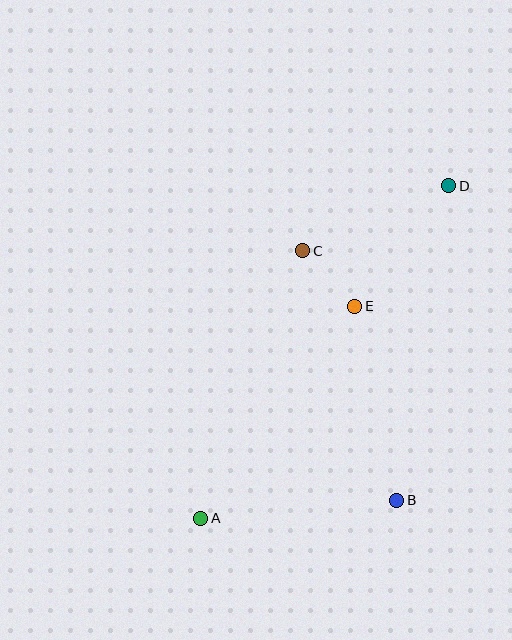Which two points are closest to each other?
Points C and E are closest to each other.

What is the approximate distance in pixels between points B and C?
The distance between B and C is approximately 267 pixels.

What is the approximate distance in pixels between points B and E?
The distance between B and E is approximately 198 pixels.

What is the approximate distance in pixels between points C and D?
The distance between C and D is approximately 160 pixels.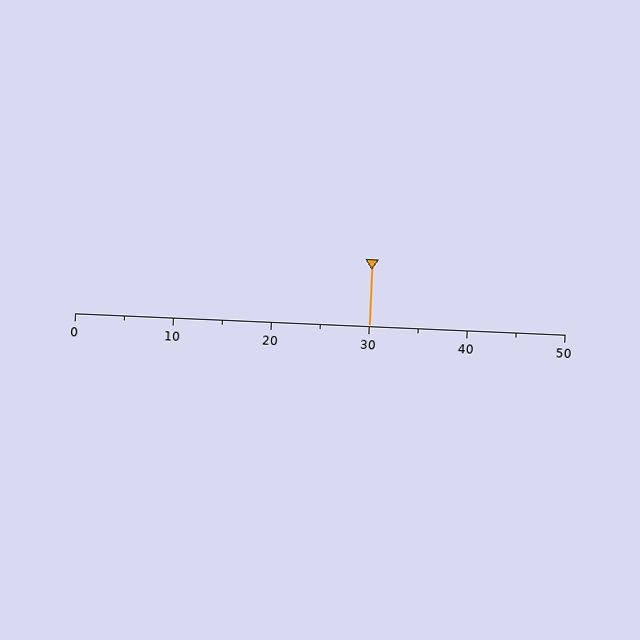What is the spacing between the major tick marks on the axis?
The major ticks are spaced 10 apart.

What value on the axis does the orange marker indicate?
The marker indicates approximately 30.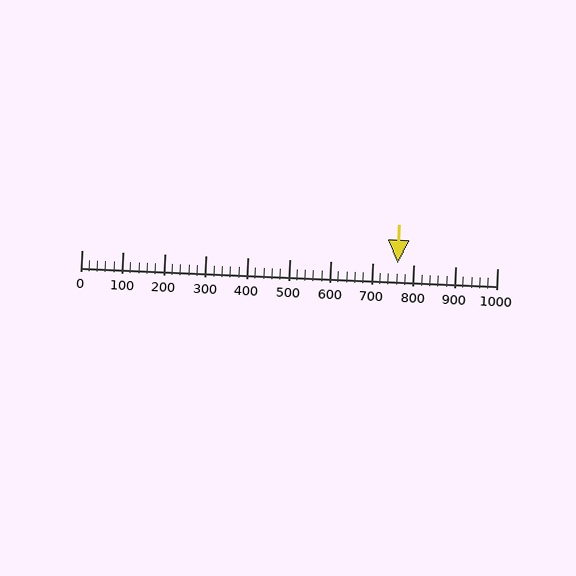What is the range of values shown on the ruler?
The ruler shows values from 0 to 1000.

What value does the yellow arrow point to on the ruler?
The yellow arrow points to approximately 760.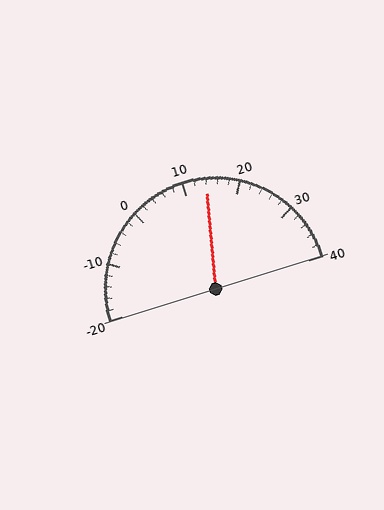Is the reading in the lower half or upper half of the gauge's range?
The reading is in the upper half of the range (-20 to 40).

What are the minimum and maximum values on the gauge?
The gauge ranges from -20 to 40.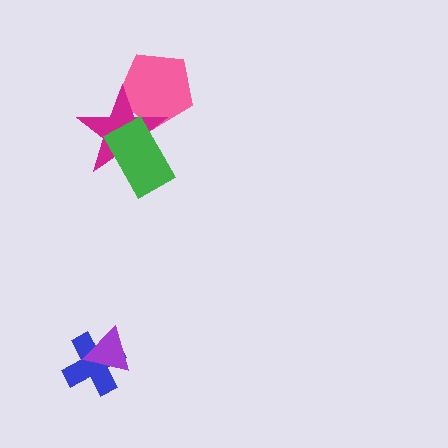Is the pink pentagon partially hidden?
Yes, it is partially covered by another shape.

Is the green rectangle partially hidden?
No, no other shape covers it.